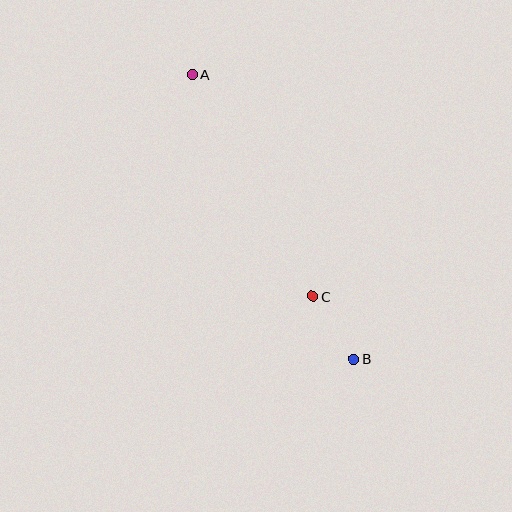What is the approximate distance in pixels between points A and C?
The distance between A and C is approximately 252 pixels.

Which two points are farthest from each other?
Points A and B are farthest from each other.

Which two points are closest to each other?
Points B and C are closest to each other.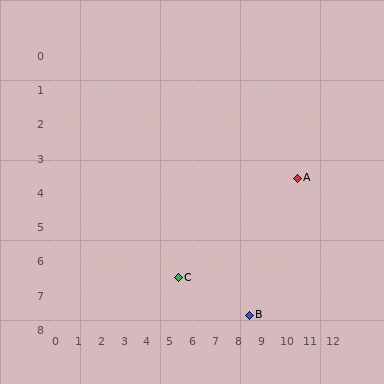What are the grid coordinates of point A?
Point A is at approximately (10.6, 3.6).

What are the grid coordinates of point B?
Point B is at approximately (8.5, 7.6).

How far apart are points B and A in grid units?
Points B and A are about 4.5 grid units apart.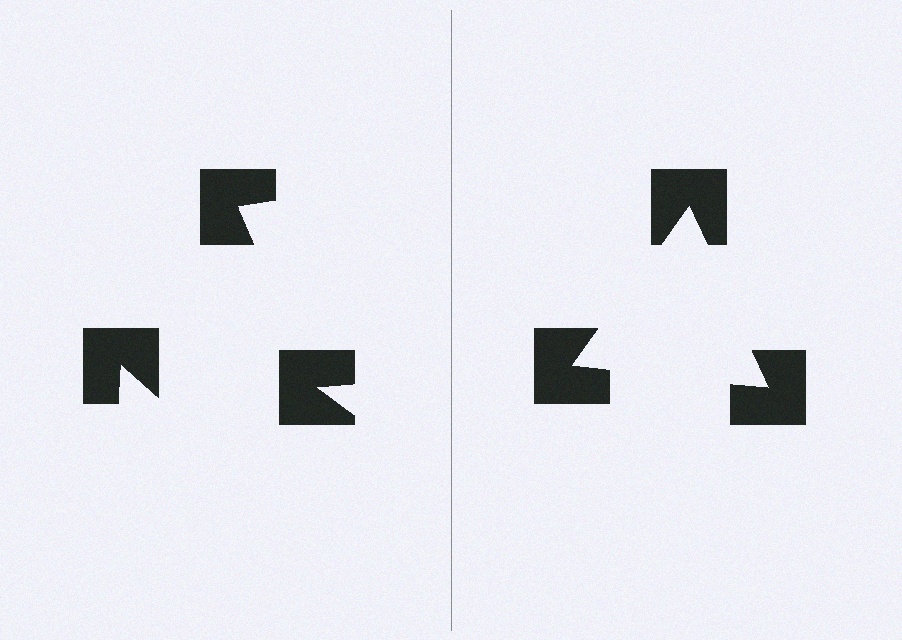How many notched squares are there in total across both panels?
6 — 3 on each side.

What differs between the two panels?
The notched squares are positioned identically on both sides; only the wedge orientations differ. On the right they align to a triangle; on the left they are misaligned.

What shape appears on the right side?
An illusory triangle.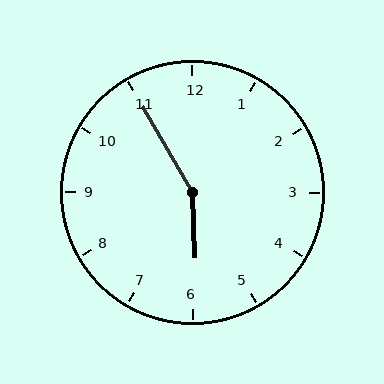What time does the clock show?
5:55.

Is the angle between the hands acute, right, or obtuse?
It is obtuse.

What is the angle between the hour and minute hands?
Approximately 152 degrees.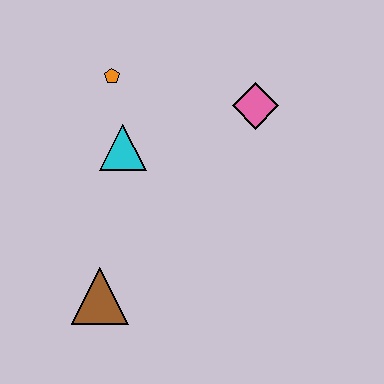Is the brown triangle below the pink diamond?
Yes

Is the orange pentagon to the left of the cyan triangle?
Yes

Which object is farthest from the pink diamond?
The brown triangle is farthest from the pink diamond.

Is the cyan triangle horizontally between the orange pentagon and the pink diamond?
Yes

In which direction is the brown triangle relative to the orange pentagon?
The brown triangle is below the orange pentagon.